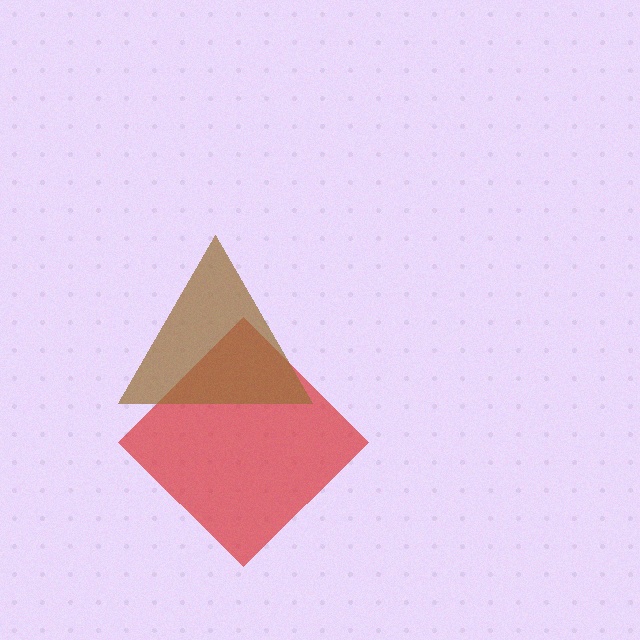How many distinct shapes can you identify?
There are 2 distinct shapes: a red diamond, a brown triangle.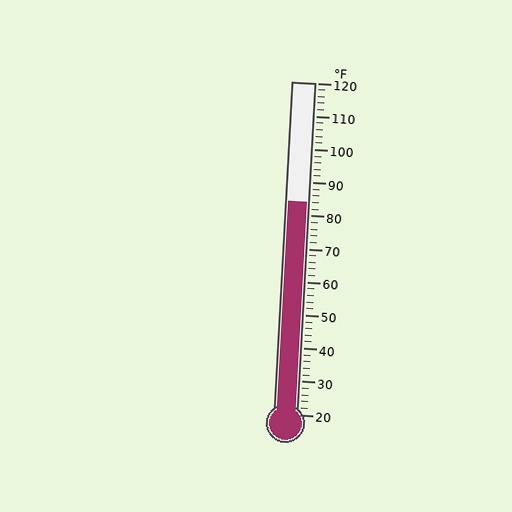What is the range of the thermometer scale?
The thermometer scale ranges from 20°F to 120°F.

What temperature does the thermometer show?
The thermometer shows approximately 84°F.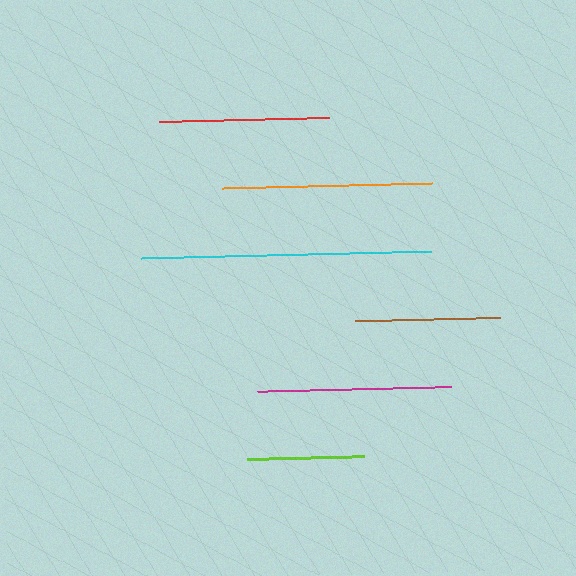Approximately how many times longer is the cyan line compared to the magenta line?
The cyan line is approximately 1.5 times the length of the magenta line.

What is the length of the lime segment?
The lime segment is approximately 117 pixels long.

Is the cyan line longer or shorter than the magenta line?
The cyan line is longer than the magenta line.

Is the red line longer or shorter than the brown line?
The red line is longer than the brown line.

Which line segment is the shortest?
The lime line is the shortest at approximately 117 pixels.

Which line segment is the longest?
The cyan line is the longest at approximately 289 pixels.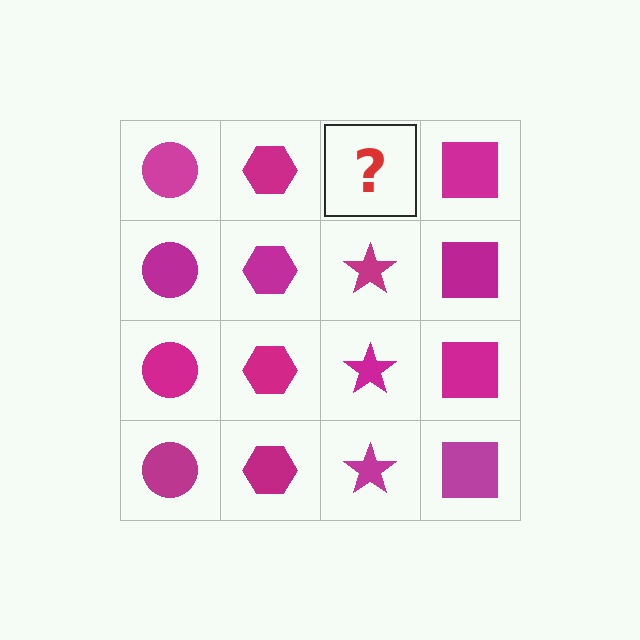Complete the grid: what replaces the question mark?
The question mark should be replaced with a magenta star.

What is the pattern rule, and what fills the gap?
The rule is that each column has a consistent shape. The gap should be filled with a magenta star.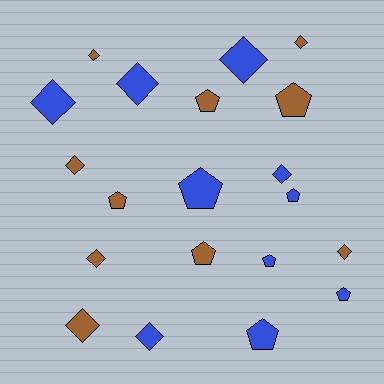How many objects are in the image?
There are 20 objects.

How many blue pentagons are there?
There are 5 blue pentagons.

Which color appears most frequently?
Blue, with 10 objects.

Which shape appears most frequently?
Diamond, with 11 objects.